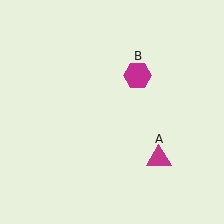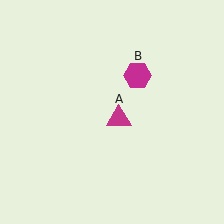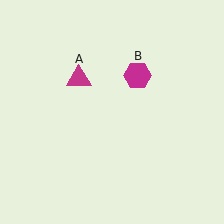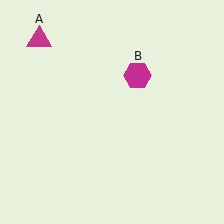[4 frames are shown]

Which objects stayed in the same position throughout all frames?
Magenta hexagon (object B) remained stationary.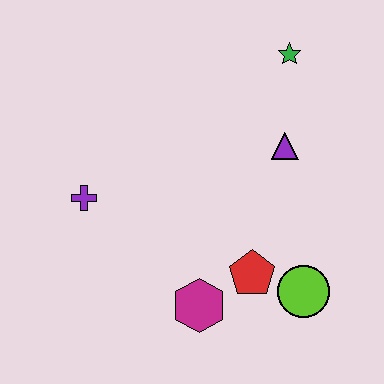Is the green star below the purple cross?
No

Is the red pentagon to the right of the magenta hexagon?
Yes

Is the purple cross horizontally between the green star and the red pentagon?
No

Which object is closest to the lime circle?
The red pentagon is closest to the lime circle.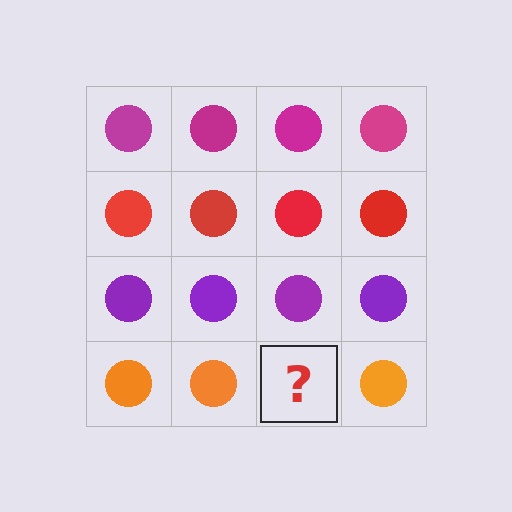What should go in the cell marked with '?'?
The missing cell should contain an orange circle.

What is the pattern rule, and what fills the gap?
The rule is that each row has a consistent color. The gap should be filled with an orange circle.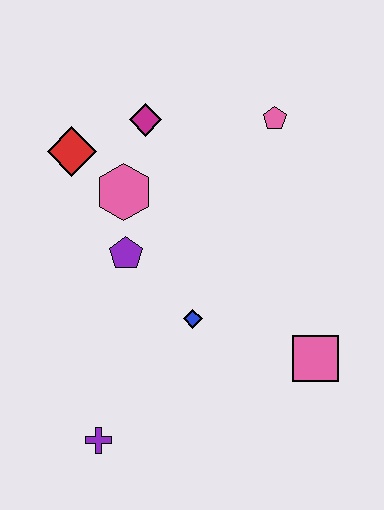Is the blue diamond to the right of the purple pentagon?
Yes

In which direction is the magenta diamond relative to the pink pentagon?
The magenta diamond is to the left of the pink pentagon.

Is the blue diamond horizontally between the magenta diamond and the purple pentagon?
No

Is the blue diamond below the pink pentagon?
Yes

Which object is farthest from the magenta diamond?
The purple cross is farthest from the magenta diamond.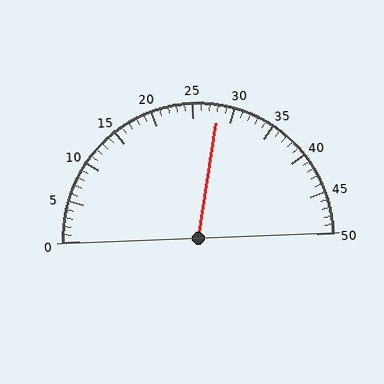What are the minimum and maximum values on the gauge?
The gauge ranges from 0 to 50.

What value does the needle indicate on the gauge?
The needle indicates approximately 28.